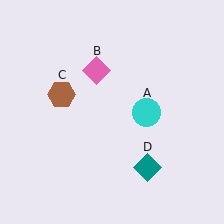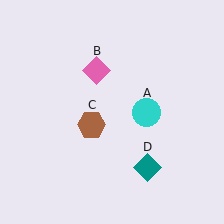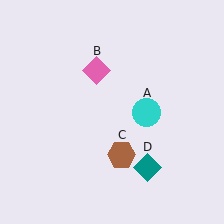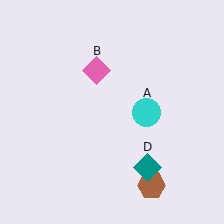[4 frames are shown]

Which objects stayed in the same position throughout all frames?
Cyan circle (object A) and pink diamond (object B) and teal diamond (object D) remained stationary.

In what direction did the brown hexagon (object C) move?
The brown hexagon (object C) moved down and to the right.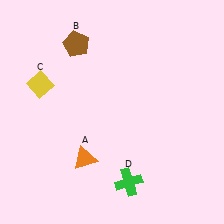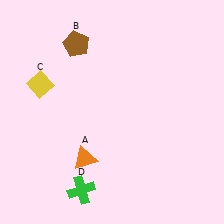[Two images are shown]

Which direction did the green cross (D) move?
The green cross (D) moved left.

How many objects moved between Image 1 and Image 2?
1 object moved between the two images.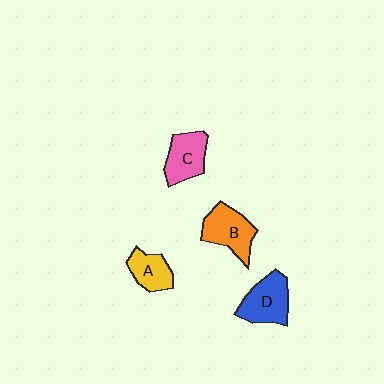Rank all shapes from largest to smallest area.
From largest to smallest: B (orange), D (blue), C (pink), A (yellow).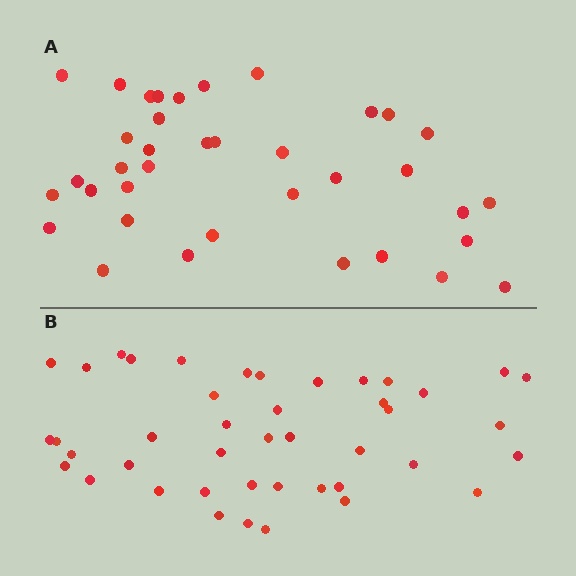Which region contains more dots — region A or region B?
Region B (the bottom region) has more dots.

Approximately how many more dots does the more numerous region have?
Region B has about 6 more dots than region A.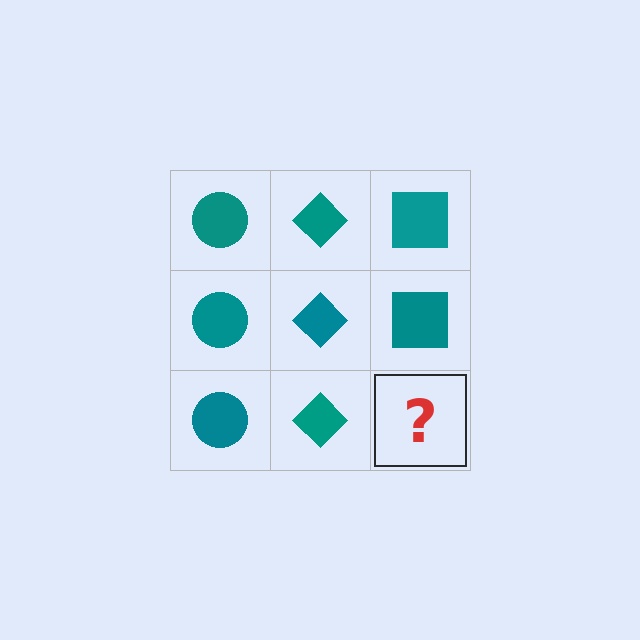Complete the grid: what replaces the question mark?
The question mark should be replaced with a teal square.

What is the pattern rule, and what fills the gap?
The rule is that each column has a consistent shape. The gap should be filled with a teal square.